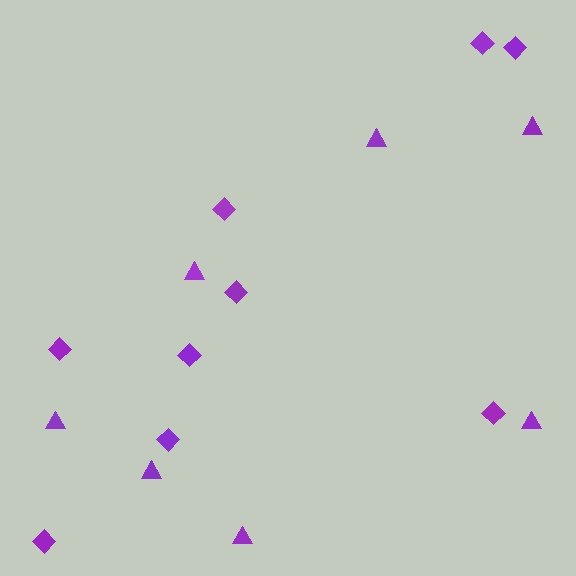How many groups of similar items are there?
There are 2 groups: one group of diamonds (9) and one group of triangles (7).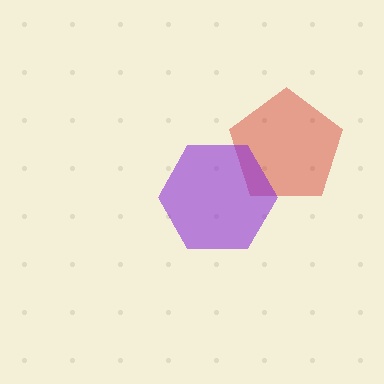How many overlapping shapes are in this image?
There are 2 overlapping shapes in the image.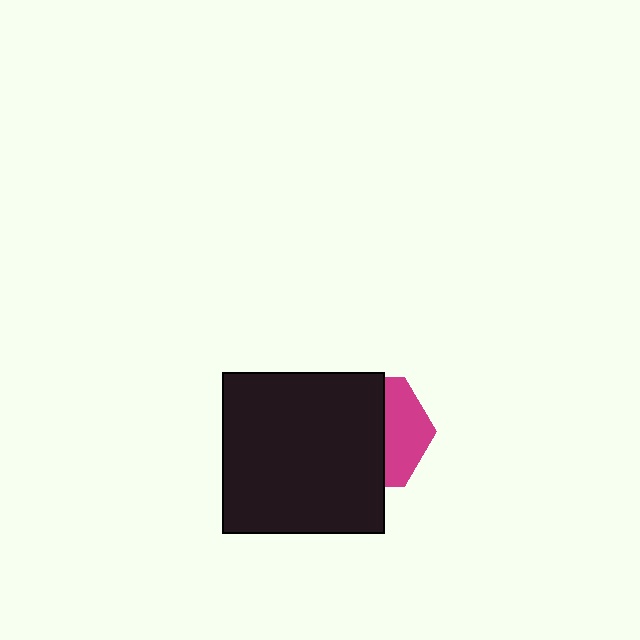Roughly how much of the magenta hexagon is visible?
A small part of it is visible (roughly 37%).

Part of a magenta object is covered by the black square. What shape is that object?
It is a hexagon.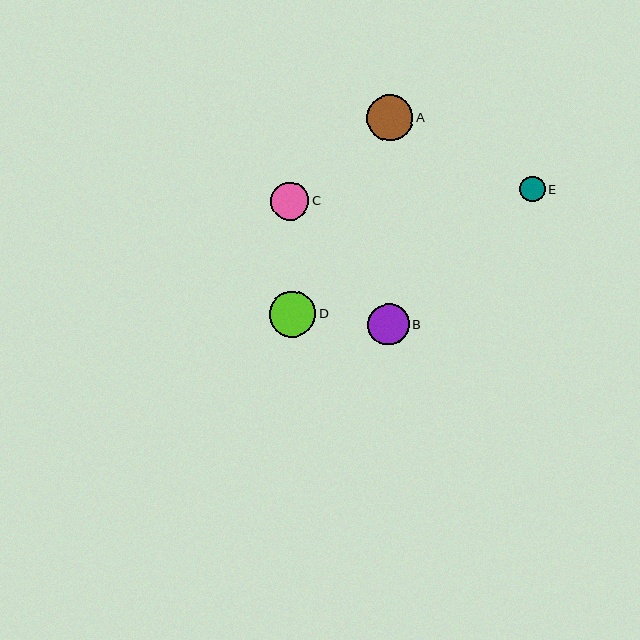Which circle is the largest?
Circle A is the largest with a size of approximately 46 pixels.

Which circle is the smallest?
Circle E is the smallest with a size of approximately 26 pixels.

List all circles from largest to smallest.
From largest to smallest: A, D, B, C, E.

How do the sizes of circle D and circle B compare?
Circle D and circle B are approximately the same size.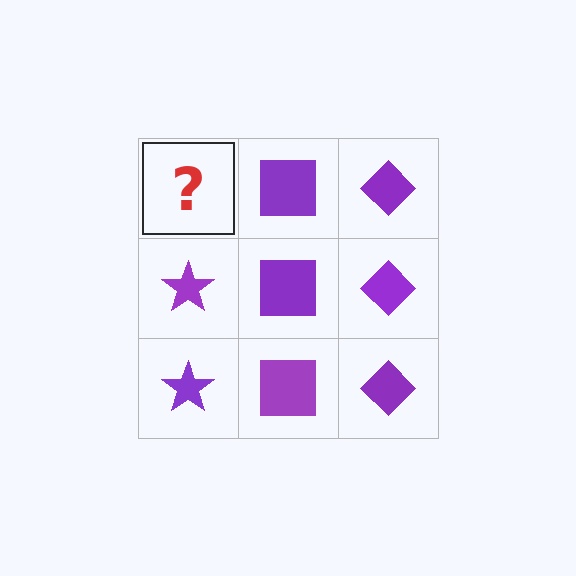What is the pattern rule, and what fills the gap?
The rule is that each column has a consistent shape. The gap should be filled with a purple star.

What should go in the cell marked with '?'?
The missing cell should contain a purple star.